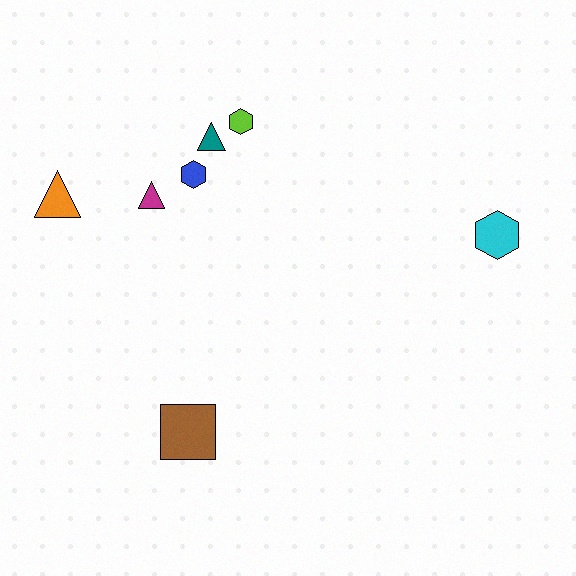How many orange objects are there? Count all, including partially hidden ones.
There is 1 orange object.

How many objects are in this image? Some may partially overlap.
There are 7 objects.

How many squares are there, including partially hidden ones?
There is 1 square.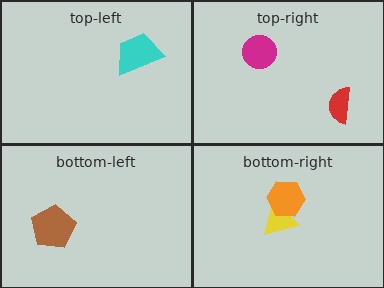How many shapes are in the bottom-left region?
1.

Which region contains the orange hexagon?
The bottom-right region.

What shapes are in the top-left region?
The cyan trapezoid.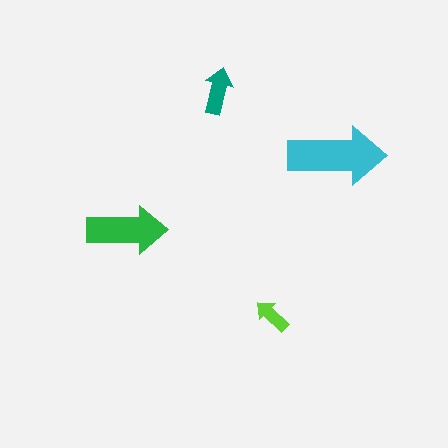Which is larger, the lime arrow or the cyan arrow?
The cyan one.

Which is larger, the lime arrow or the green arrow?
The green one.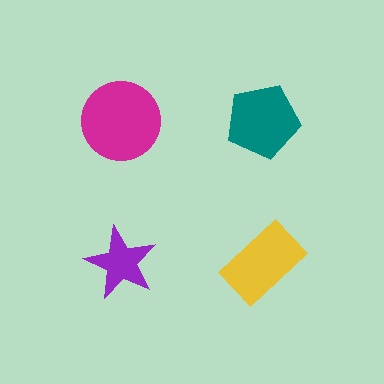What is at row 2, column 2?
A yellow rectangle.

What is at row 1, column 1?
A magenta circle.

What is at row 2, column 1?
A purple star.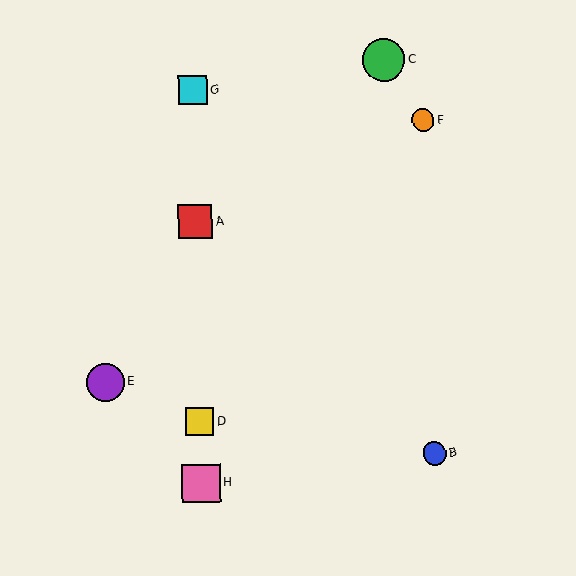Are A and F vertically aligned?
No, A is at x≈195 and F is at x≈423.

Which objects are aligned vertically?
Objects A, D, G, H are aligned vertically.